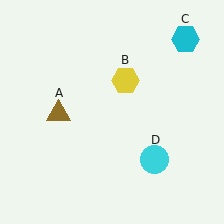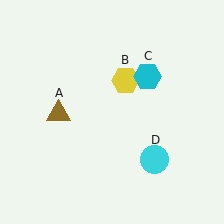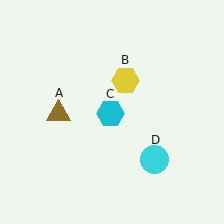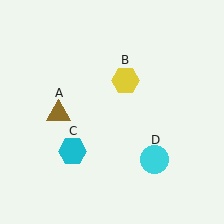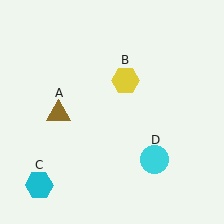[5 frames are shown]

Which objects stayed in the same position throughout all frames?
Brown triangle (object A) and yellow hexagon (object B) and cyan circle (object D) remained stationary.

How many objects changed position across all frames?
1 object changed position: cyan hexagon (object C).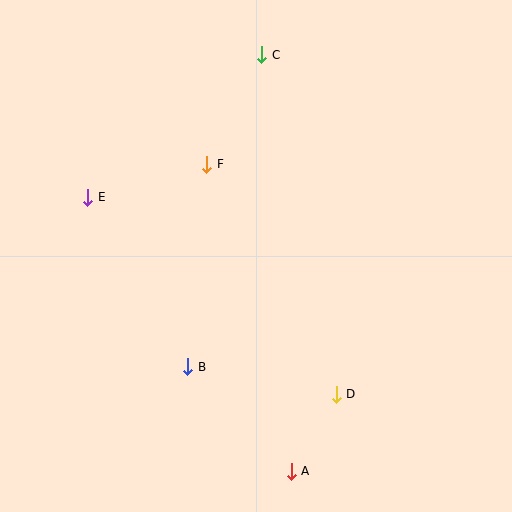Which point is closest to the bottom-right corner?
Point D is closest to the bottom-right corner.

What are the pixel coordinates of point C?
Point C is at (262, 55).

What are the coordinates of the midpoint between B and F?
The midpoint between B and F is at (197, 266).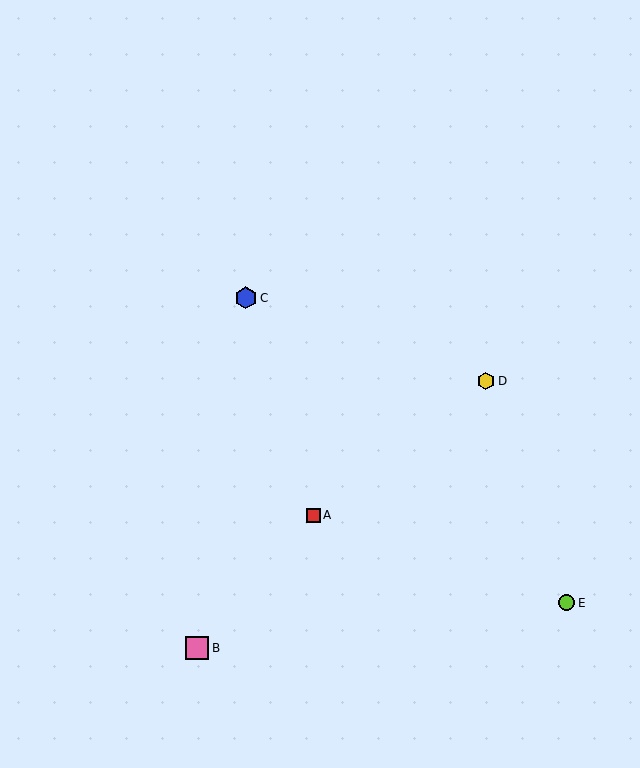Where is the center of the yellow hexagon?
The center of the yellow hexagon is at (486, 381).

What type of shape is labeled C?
Shape C is a blue hexagon.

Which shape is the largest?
The pink square (labeled B) is the largest.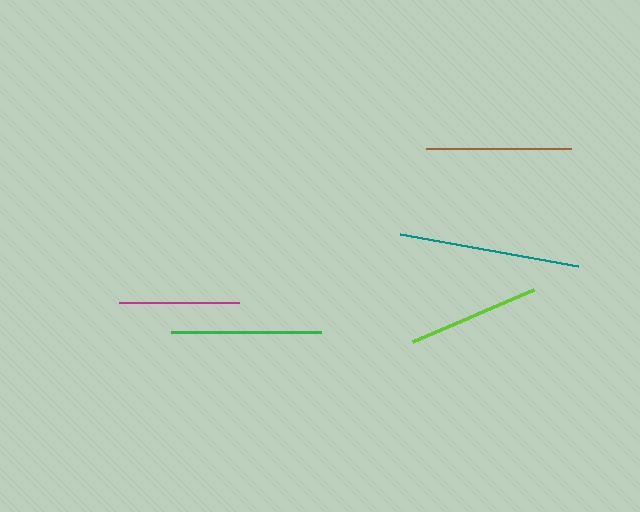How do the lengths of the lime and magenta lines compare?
The lime and magenta lines are approximately the same length.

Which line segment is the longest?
The teal line is the longest at approximately 180 pixels.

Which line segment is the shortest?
The magenta line is the shortest at approximately 120 pixels.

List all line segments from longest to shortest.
From longest to shortest: teal, green, brown, lime, magenta.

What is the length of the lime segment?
The lime segment is approximately 132 pixels long.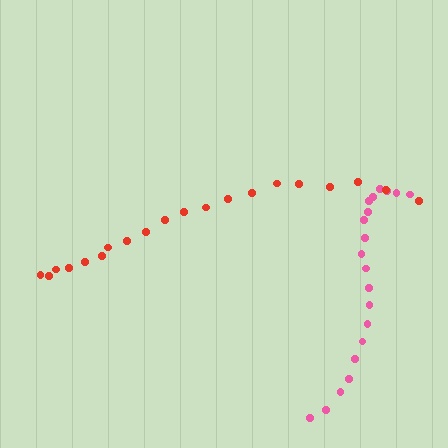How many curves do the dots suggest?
There are 2 distinct paths.